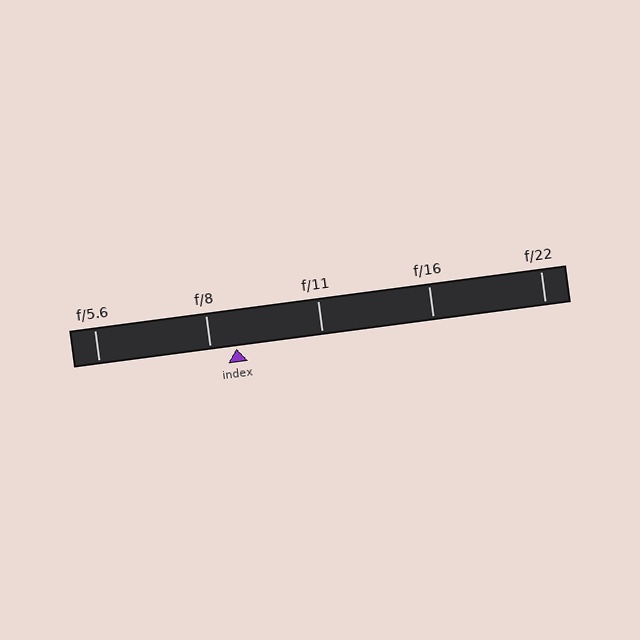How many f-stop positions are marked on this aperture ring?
There are 5 f-stop positions marked.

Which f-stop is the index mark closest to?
The index mark is closest to f/8.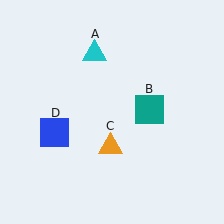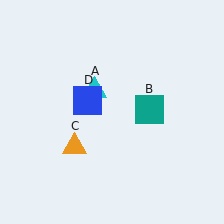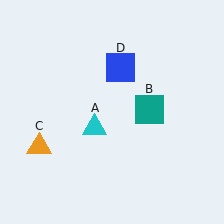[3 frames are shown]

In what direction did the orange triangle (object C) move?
The orange triangle (object C) moved left.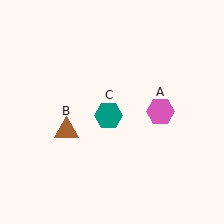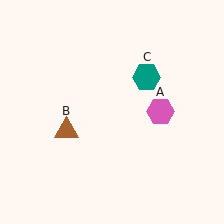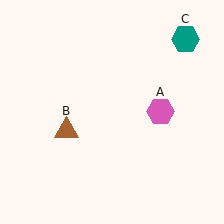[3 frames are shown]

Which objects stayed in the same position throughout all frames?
Pink hexagon (object A) and brown triangle (object B) remained stationary.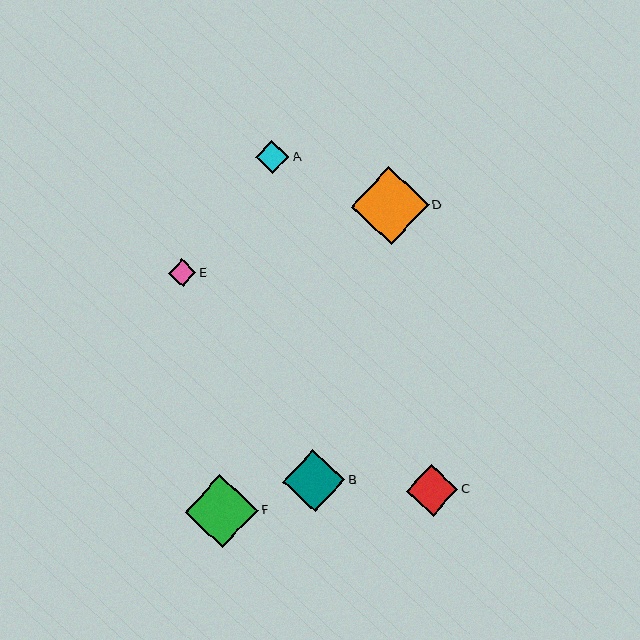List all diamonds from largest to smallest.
From largest to smallest: D, F, B, C, A, E.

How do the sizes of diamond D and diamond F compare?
Diamond D and diamond F are approximately the same size.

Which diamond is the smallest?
Diamond E is the smallest with a size of approximately 27 pixels.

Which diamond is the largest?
Diamond D is the largest with a size of approximately 77 pixels.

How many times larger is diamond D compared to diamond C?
Diamond D is approximately 1.5 times the size of diamond C.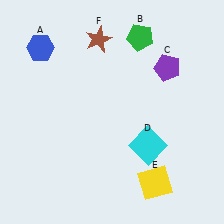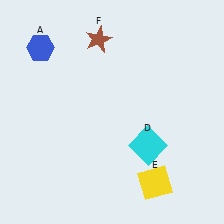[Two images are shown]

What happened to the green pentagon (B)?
The green pentagon (B) was removed in Image 2. It was in the top-right area of Image 1.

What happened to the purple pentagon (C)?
The purple pentagon (C) was removed in Image 2. It was in the top-right area of Image 1.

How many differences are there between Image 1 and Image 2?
There are 2 differences between the two images.